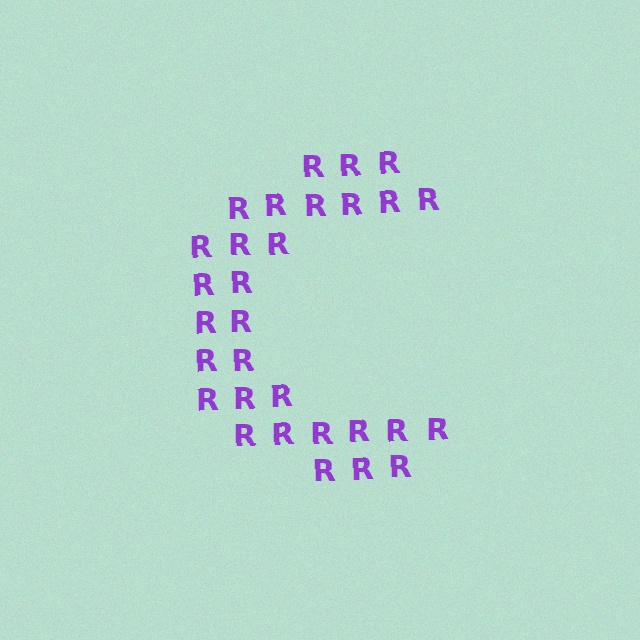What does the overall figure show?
The overall figure shows the letter C.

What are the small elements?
The small elements are letter R's.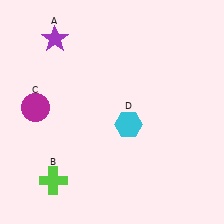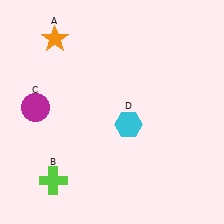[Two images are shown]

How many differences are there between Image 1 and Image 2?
There is 1 difference between the two images.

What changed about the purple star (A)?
In Image 1, A is purple. In Image 2, it changed to orange.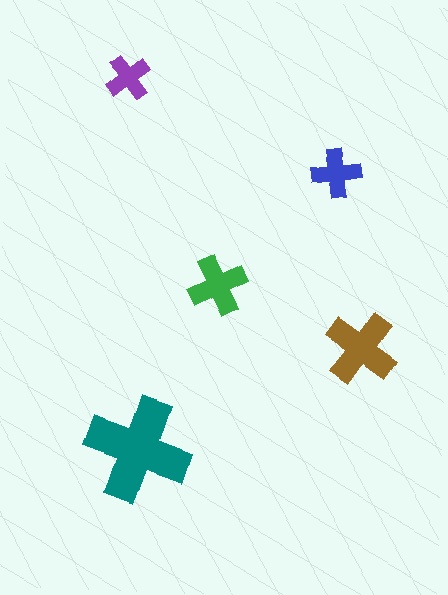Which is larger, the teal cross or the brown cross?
The teal one.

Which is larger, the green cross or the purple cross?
The green one.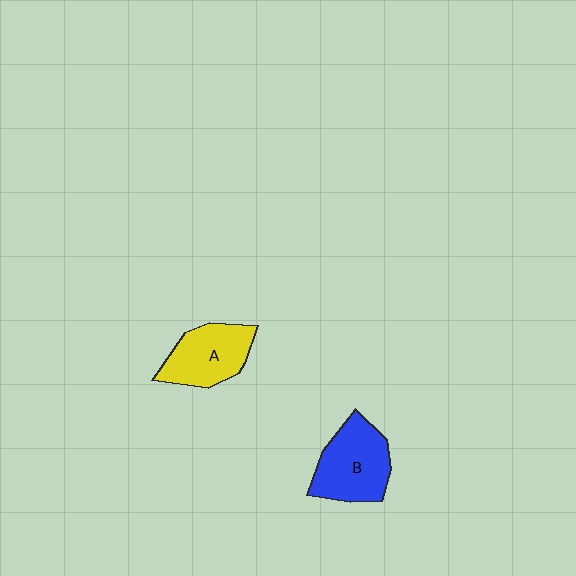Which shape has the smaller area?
Shape A (yellow).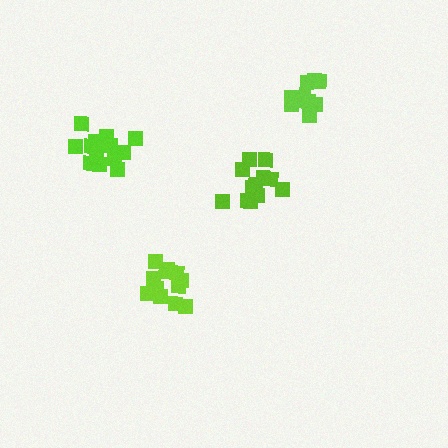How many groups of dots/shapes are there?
There are 4 groups.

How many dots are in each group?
Group 1: 13 dots, Group 2: 11 dots, Group 3: 13 dots, Group 4: 13 dots (50 total).